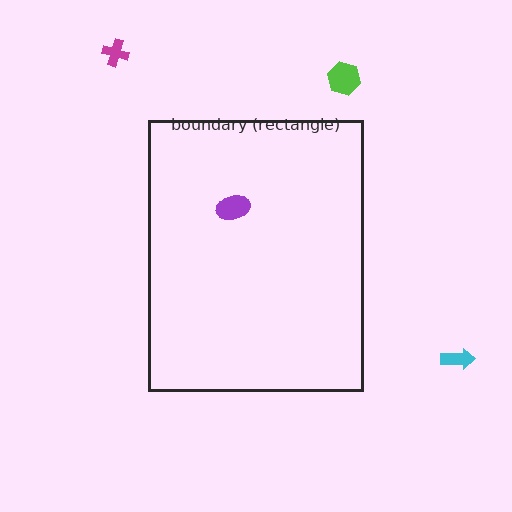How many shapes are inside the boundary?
1 inside, 3 outside.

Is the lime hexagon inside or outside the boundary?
Outside.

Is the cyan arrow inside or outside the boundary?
Outside.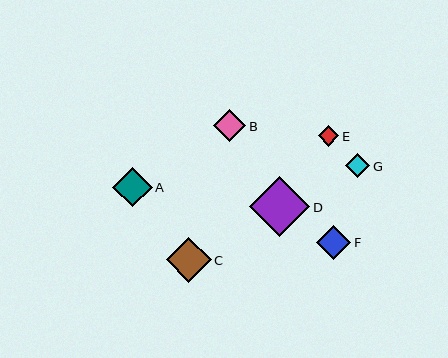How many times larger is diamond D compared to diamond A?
Diamond D is approximately 1.5 times the size of diamond A.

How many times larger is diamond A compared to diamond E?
Diamond A is approximately 1.9 times the size of diamond E.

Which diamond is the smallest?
Diamond E is the smallest with a size of approximately 21 pixels.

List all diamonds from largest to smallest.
From largest to smallest: D, C, A, F, B, G, E.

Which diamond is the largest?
Diamond D is the largest with a size of approximately 60 pixels.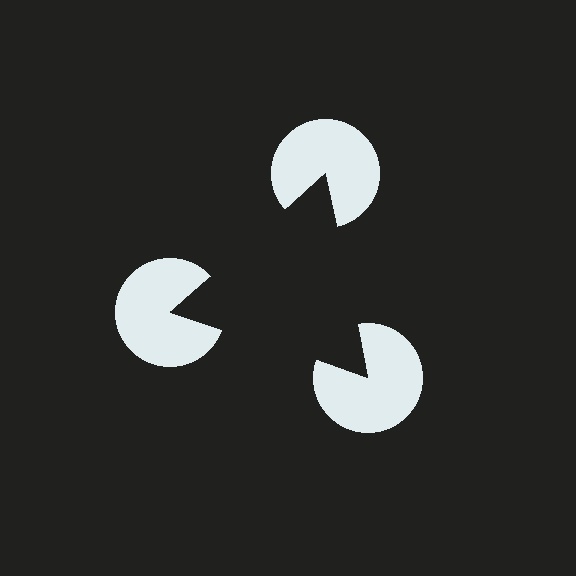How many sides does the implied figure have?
3 sides.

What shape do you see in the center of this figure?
An illusory triangle — its edges are inferred from the aligned wedge cuts in the pac-man discs, not physically drawn.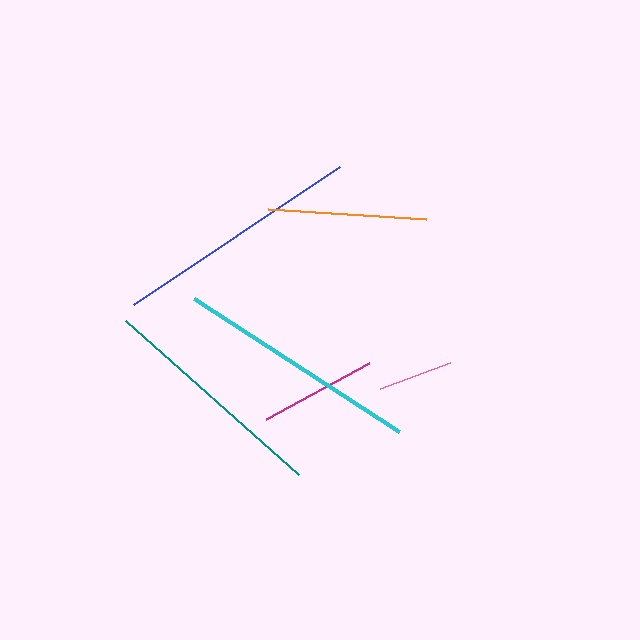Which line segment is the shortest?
The pink line is the shortest at approximately 75 pixels.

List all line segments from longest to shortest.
From longest to shortest: blue, cyan, teal, orange, magenta, pink.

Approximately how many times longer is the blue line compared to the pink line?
The blue line is approximately 3.3 times the length of the pink line.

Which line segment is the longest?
The blue line is the longest at approximately 248 pixels.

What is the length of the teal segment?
The teal segment is approximately 232 pixels long.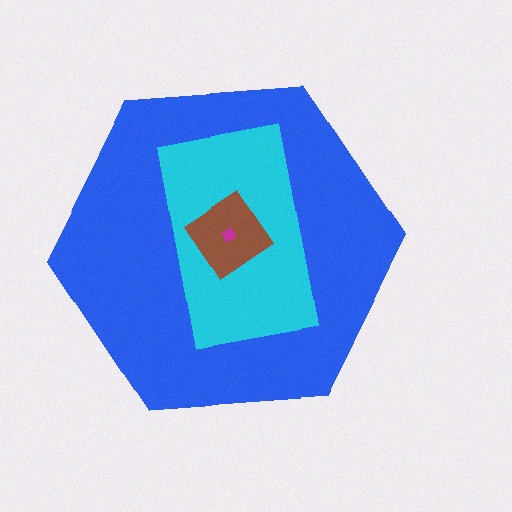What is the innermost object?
The magenta diamond.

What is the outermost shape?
The blue hexagon.